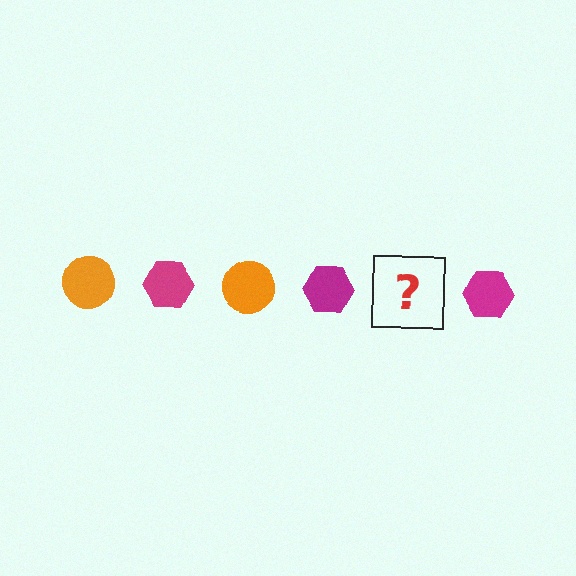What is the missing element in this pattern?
The missing element is an orange circle.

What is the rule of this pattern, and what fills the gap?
The rule is that the pattern alternates between orange circle and magenta hexagon. The gap should be filled with an orange circle.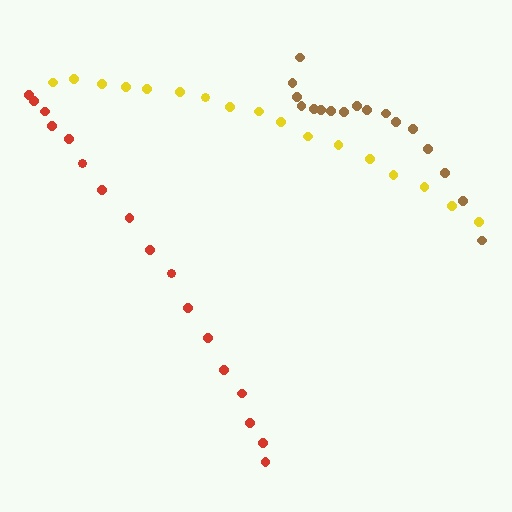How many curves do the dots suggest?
There are 3 distinct paths.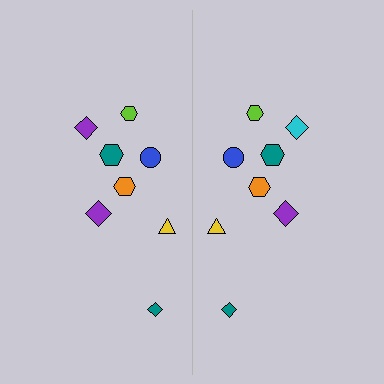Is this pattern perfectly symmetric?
No, the pattern is not perfectly symmetric. The cyan diamond on the right side breaks the symmetry — its mirror counterpart is purple.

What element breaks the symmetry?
The cyan diamond on the right side breaks the symmetry — its mirror counterpart is purple.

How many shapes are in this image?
There are 16 shapes in this image.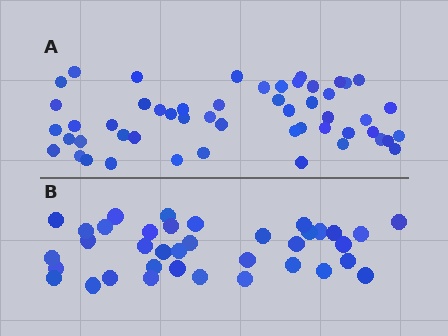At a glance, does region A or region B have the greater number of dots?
Region A (the top region) has more dots.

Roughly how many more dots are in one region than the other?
Region A has approximately 15 more dots than region B.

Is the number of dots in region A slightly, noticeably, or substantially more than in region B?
Region A has noticeably more, but not dramatically so. The ratio is roughly 1.4 to 1.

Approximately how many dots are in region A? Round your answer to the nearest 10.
About 50 dots. (The exact count is 52, which rounds to 50.)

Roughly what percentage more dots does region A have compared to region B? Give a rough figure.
About 40% more.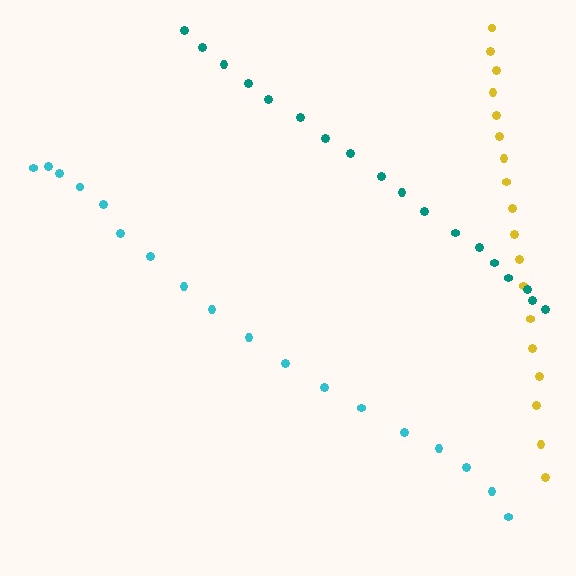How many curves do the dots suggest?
There are 3 distinct paths.